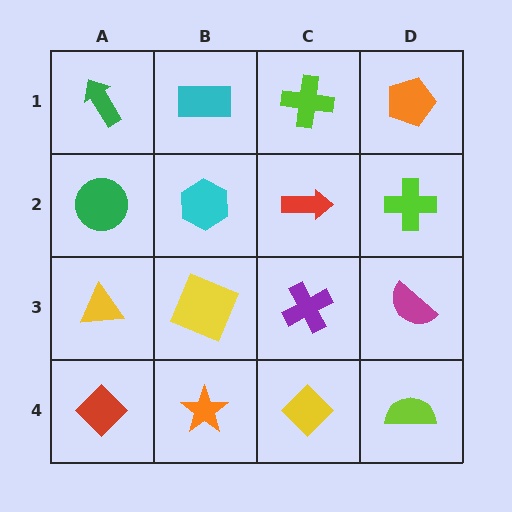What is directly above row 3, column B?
A cyan hexagon.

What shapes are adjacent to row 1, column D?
A lime cross (row 2, column D), a lime cross (row 1, column C).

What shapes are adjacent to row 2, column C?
A lime cross (row 1, column C), a purple cross (row 3, column C), a cyan hexagon (row 2, column B), a lime cross (row 2, column D).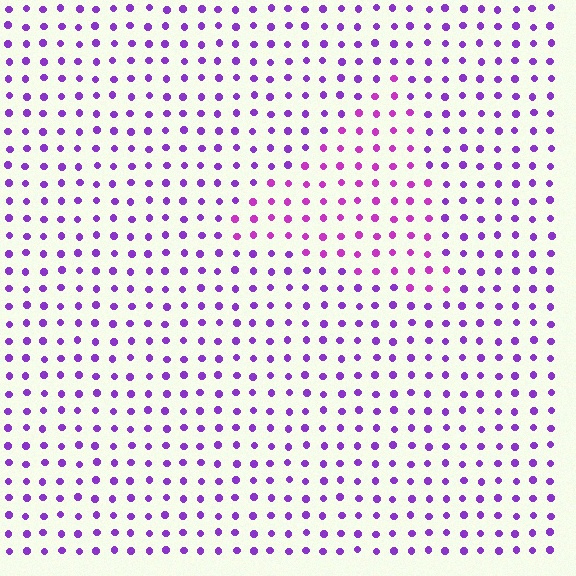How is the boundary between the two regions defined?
The boundary is defined purely by a slight shift in hue (about 27 degrees). Spacing, size, and orientation are identical on both sides.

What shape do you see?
I see a triangle.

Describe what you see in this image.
The image is filled with small purple elements in a uniform arrangement. A triangle-shaped region is visible where the elements are tinted to a slightly different hue, forming a subtle color boundary.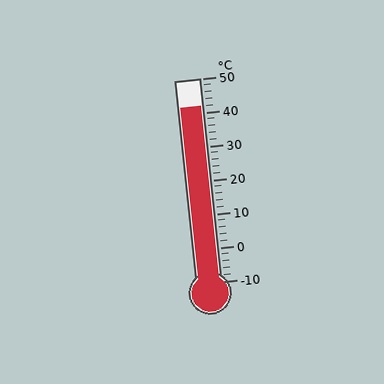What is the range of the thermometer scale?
The thermometer scale ranges from -10°C to 50°C.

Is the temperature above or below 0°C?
The temperature is above 0°C.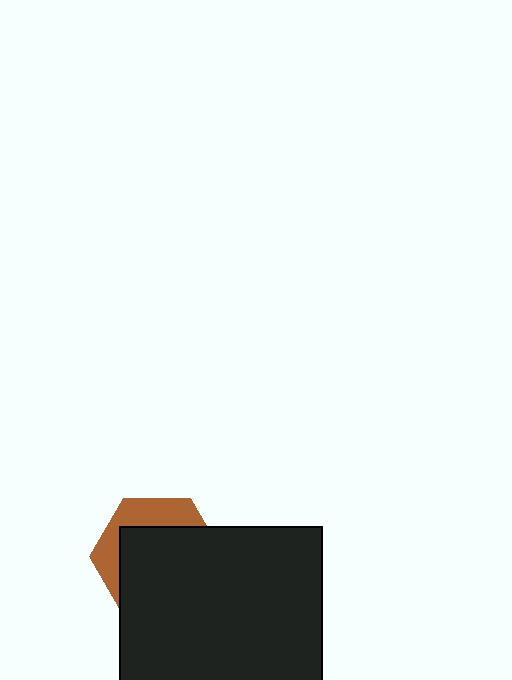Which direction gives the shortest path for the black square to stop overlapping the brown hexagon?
Moving down gives the shortest separation.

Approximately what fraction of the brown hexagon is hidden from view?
Roughly 68% of the brown hexagon is hidden behind the black square.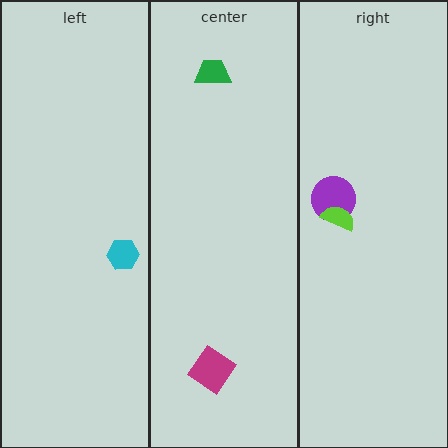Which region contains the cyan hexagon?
The left region.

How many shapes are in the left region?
1.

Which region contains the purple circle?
The right region.